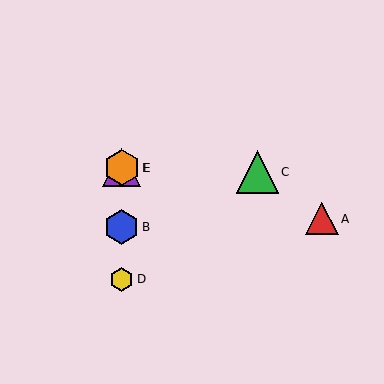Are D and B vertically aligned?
Yes, both are at x≈122.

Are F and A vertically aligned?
No, F is at x≈122 and A is at x≈322.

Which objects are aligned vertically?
Objects B, D, E, F are aligned vertically.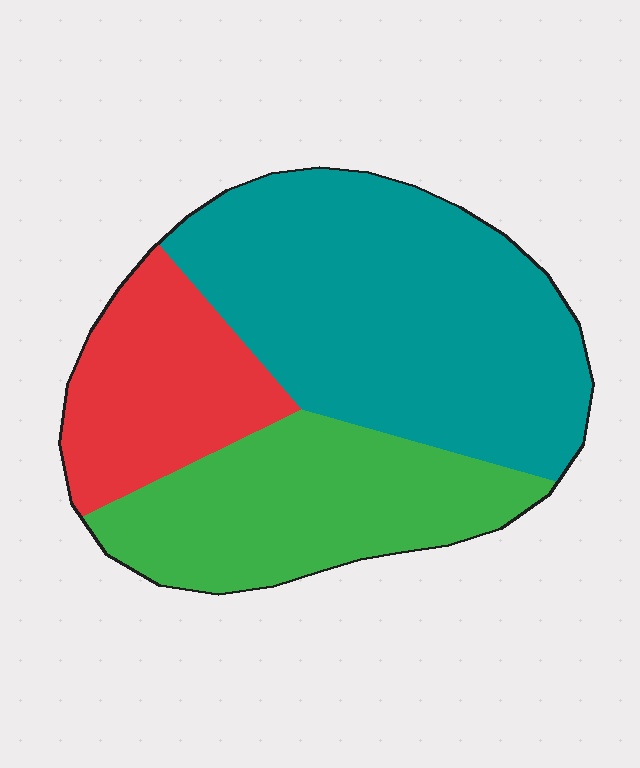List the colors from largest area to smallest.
From largest to smallest: teal, green, red.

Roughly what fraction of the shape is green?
Green covers about 30% of the shape.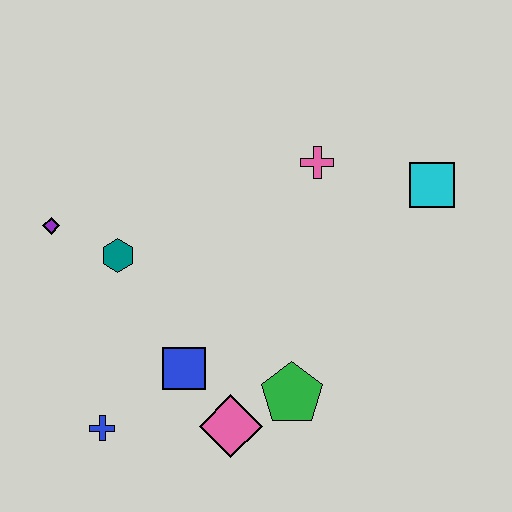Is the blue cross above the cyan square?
No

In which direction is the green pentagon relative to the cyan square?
The green pentagon is below the cyan square.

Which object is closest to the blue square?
The pink diamond is closest to the blue square.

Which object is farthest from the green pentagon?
The purple diamond is farthest from the green pentagon.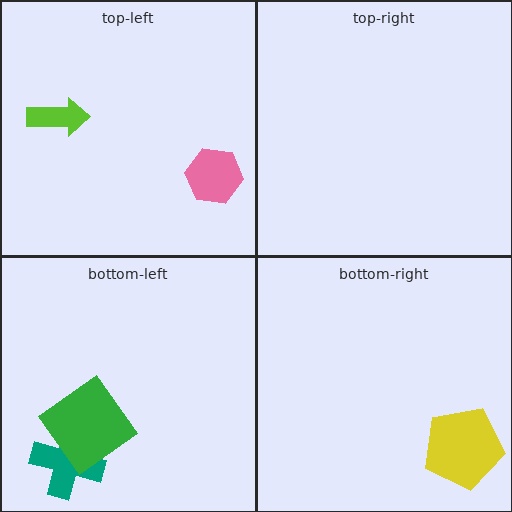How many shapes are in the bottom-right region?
1.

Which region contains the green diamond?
The bottom-left region.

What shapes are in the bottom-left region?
The teal cross, the green diamond.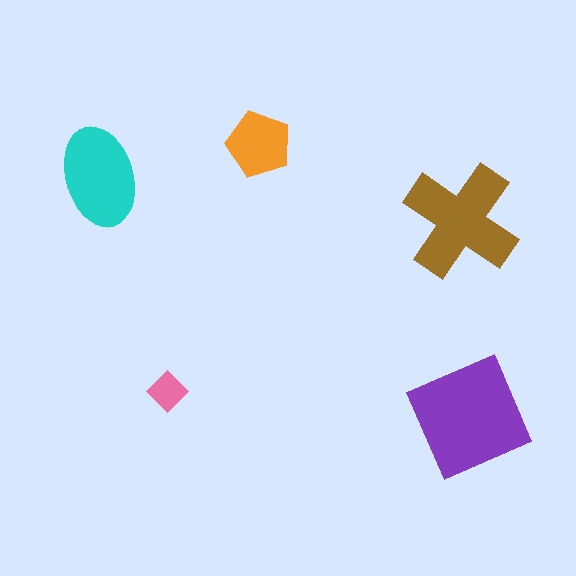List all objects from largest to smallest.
The purple square, the brown cross, the cyan ellipse, the orange pentagon, the pink diamond.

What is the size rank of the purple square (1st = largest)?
1st.